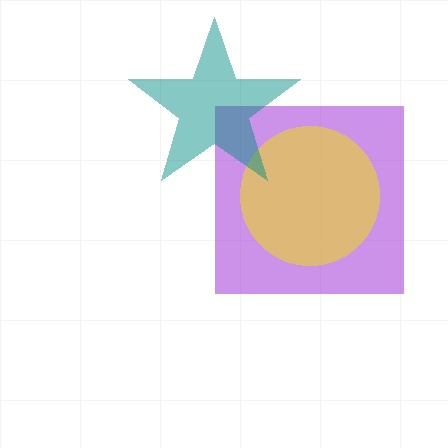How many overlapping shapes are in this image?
There are 3 overlapping shapes in the image.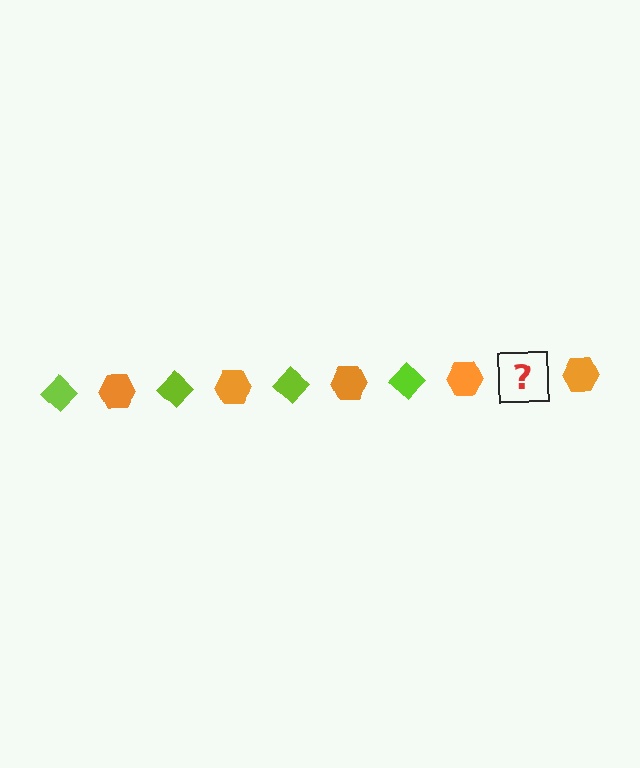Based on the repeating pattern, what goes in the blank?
The blank should be a lime diamond.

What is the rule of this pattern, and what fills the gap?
The rule is that the pattern alternates between lime diamond and orange hexagon. The gap should be filled with a lime diamond.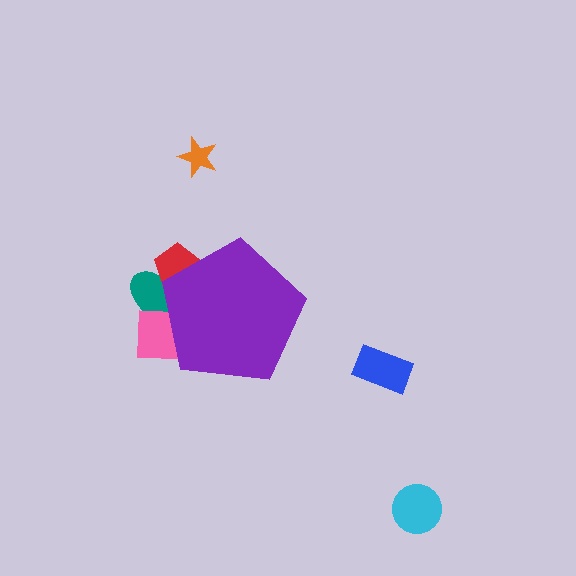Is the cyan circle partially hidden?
No, the cyan circle is fully visible.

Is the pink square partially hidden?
Yes, the pink square is partially hidden behind the purple pentagon.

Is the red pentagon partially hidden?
Yes, the red pentagon is partially hidden behind the purple pentagon.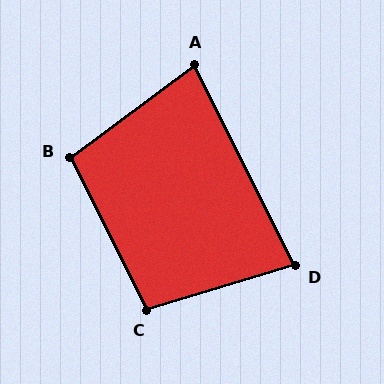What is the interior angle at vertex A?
Approximately 80 degrees (acute).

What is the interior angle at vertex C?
Approximately 100 degrees (obtuse).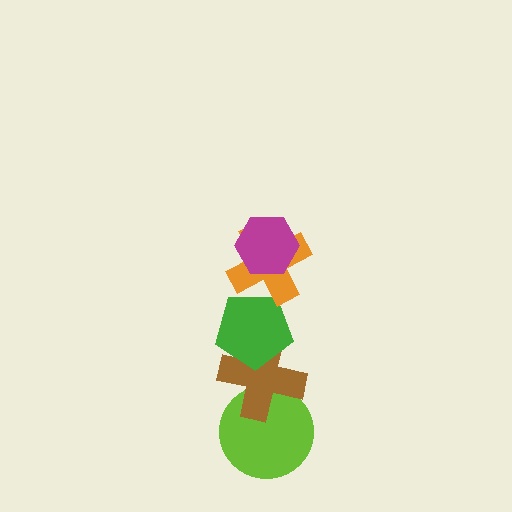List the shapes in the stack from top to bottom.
From top to bottom: the magenta hexagon, the orange cross, the green pentagon, the brown cross, the lime circle.